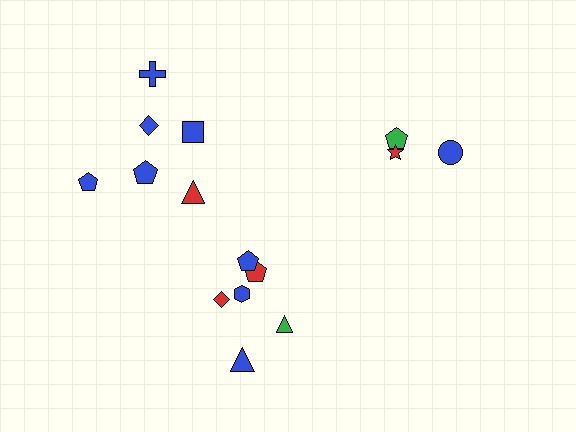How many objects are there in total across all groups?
There are 15 objects.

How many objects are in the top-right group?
There are 3 objects.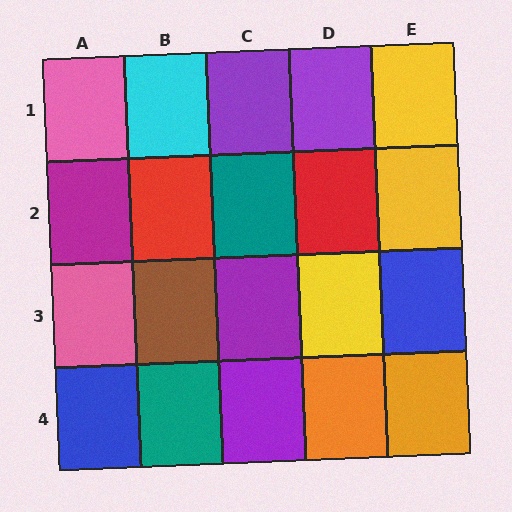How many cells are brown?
1 cell is brown.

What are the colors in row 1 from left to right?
Pink, cyan, purple, purple, yellow.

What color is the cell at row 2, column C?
Teal.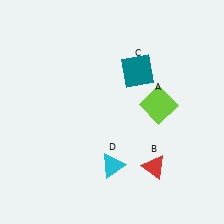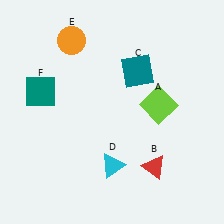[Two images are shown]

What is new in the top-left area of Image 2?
A teal square (F) was added in the top-left area of Image 2.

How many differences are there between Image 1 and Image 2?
There are 2 differences between the two images.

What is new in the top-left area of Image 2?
An orange circle (E) was added in the top-left area of Image 2.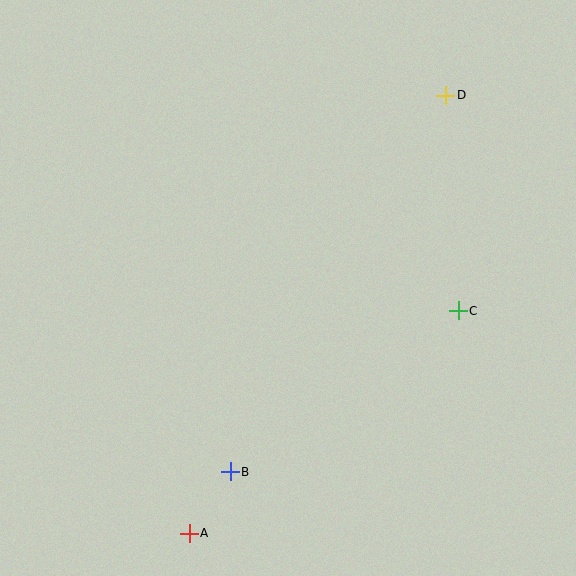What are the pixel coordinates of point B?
Point B is at (230, 472).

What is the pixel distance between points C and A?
The distance between C and A is 349 pixels.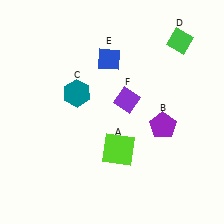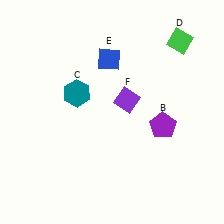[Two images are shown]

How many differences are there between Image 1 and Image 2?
There is 1 difference between the two images.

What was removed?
The lime square (A) was removed in Image 2.